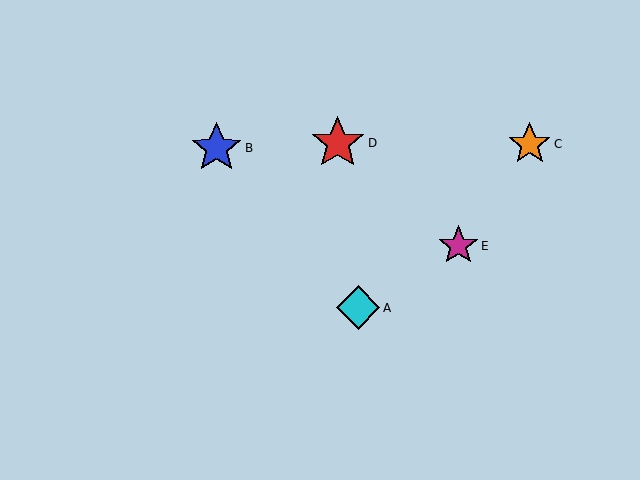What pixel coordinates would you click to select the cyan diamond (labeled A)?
Click at (358, 308) to select the cyan diamond A.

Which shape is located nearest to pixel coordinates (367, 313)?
The cyan diamond (labeled A) at (358, 308) is nearest to that location.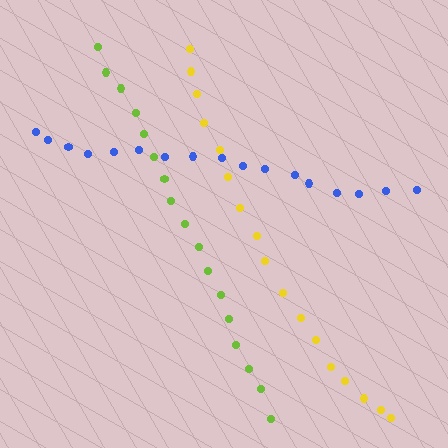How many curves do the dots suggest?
There are 3 distinct paths.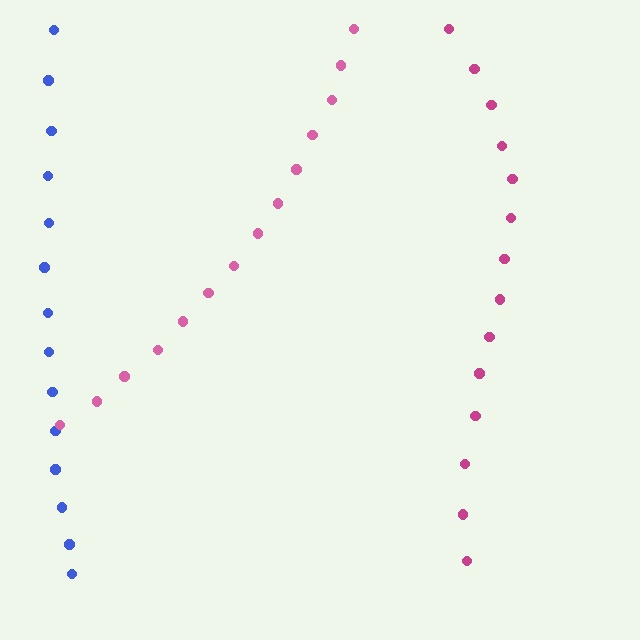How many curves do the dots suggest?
There are 3 distinct paths.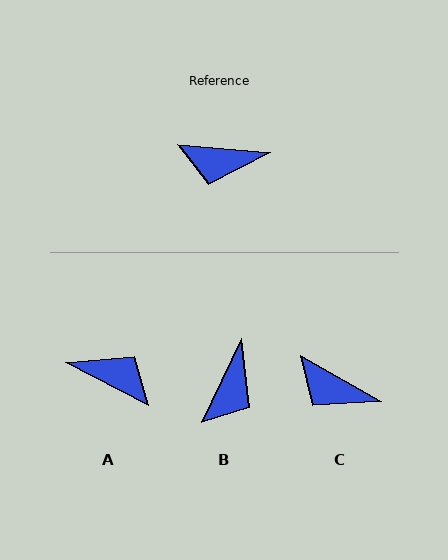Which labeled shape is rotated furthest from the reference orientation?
A, about 158 degrees away.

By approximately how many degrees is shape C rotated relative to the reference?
Approximately 24 degrees clockwise.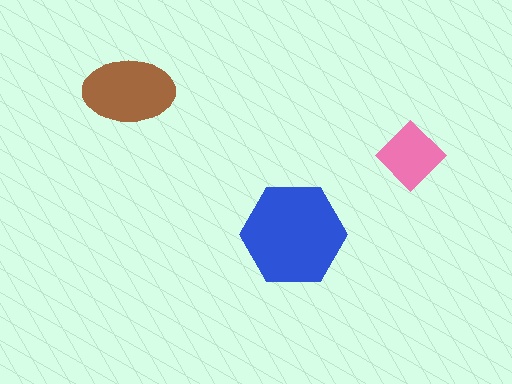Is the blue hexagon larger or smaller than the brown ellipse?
Larger.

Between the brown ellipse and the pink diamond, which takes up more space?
The brown ellipse.